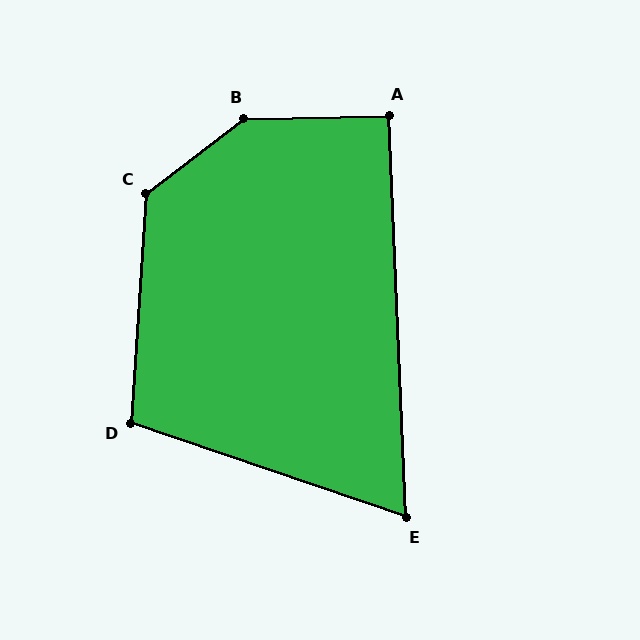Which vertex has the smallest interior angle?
E, at approximately 69 degrees.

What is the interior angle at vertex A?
Approximately 91 degrees (approximately right).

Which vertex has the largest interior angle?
B, at approximately 144 degrees.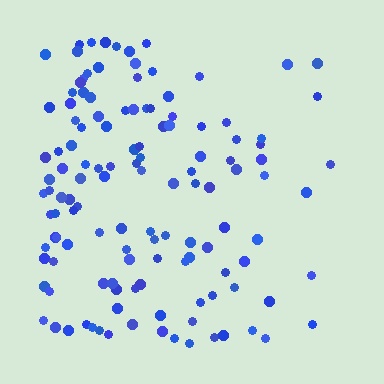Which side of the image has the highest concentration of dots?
The left.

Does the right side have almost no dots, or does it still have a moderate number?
Still a moderate number, just noticeably fewer than the left.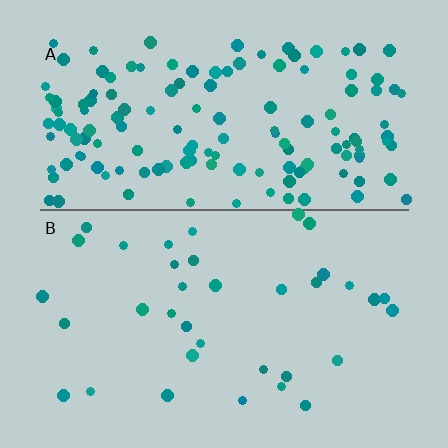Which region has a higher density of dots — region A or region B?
A (the top).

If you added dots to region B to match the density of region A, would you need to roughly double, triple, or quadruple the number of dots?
Approximately quadruple.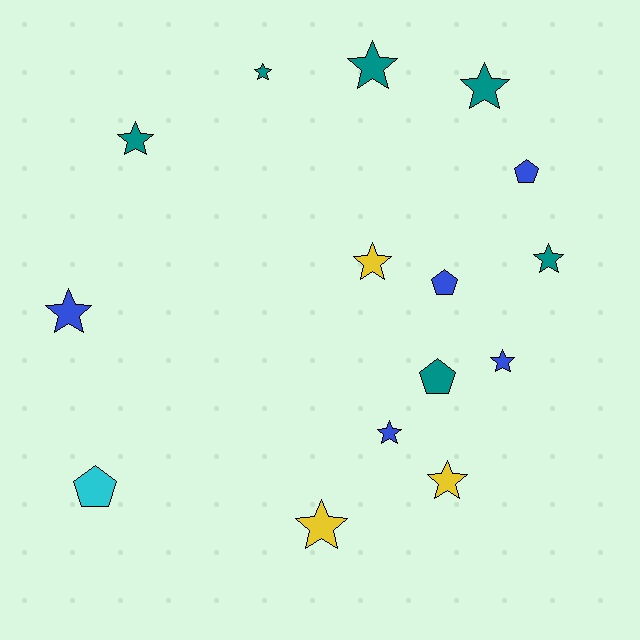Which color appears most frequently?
Teal, with 6 objects.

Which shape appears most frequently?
Star, with 11 objects.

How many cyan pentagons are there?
There is 1 cyan pentagon.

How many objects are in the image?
There are 15 objects.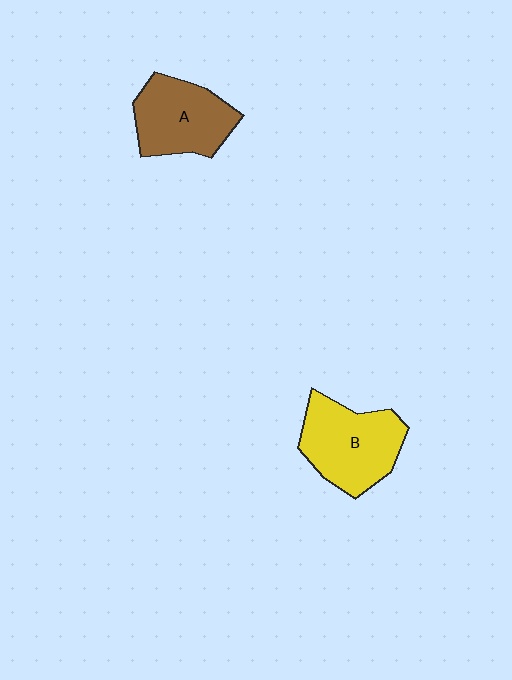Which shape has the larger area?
Shape B (yellow).